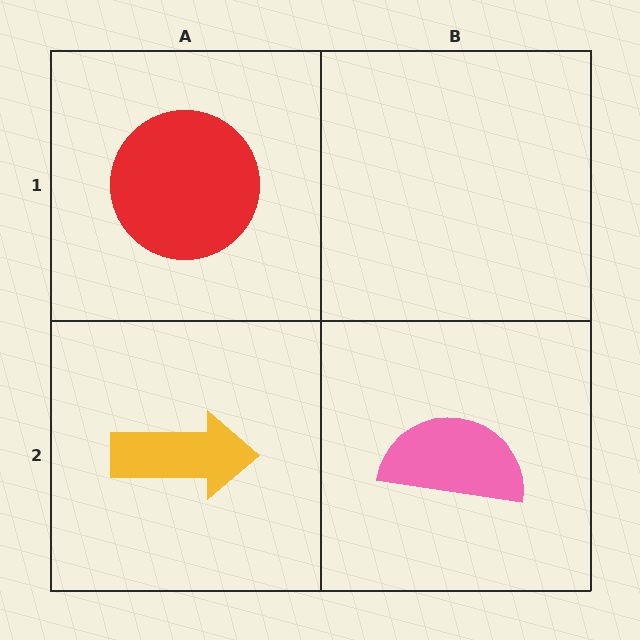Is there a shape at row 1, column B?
No, that cell is empty.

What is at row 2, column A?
A yellow arrow.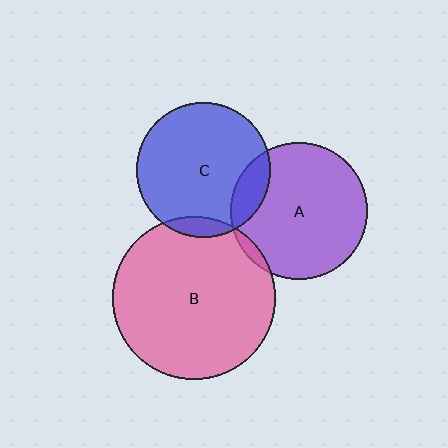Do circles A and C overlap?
Yes.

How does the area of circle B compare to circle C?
Approximately 1.5 times.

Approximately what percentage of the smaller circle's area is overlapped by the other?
Approximately 15%.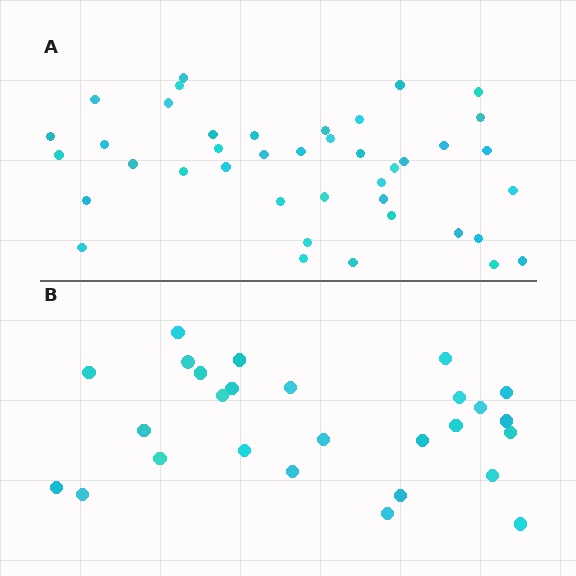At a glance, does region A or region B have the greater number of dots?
Region A (the top region) has more dots.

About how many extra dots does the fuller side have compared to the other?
Region A has approximately 15 more dots than region B.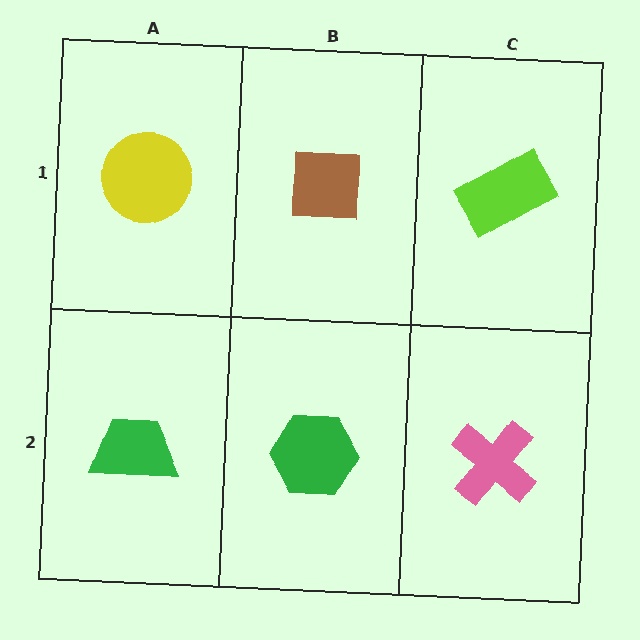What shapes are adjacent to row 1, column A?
A green trapezoid (row 2, column A), a brown square (row 1, column B).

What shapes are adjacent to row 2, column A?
A yellow circle (row 1, column A), a green hexagon (row 2, column B).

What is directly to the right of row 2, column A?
A green hexagon.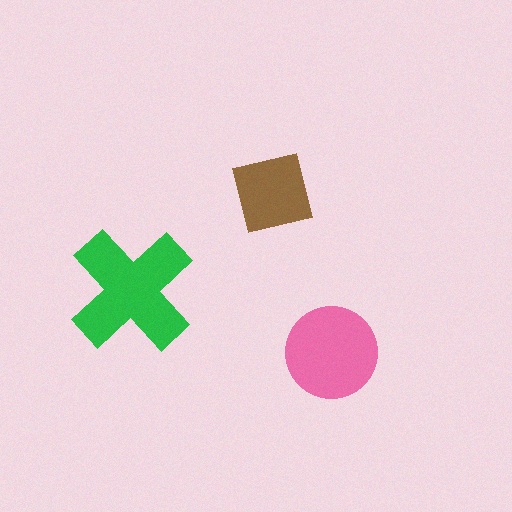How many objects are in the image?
There are 3 objects in the image.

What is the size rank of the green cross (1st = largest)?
1st.